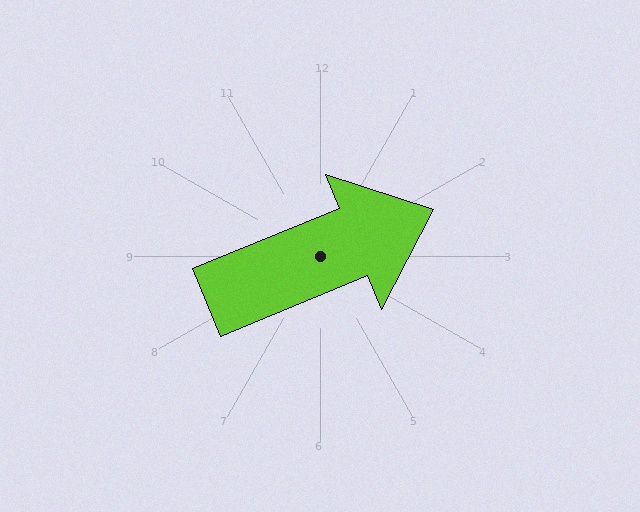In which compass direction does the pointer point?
East.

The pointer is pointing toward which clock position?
Roughly 2 o'clock.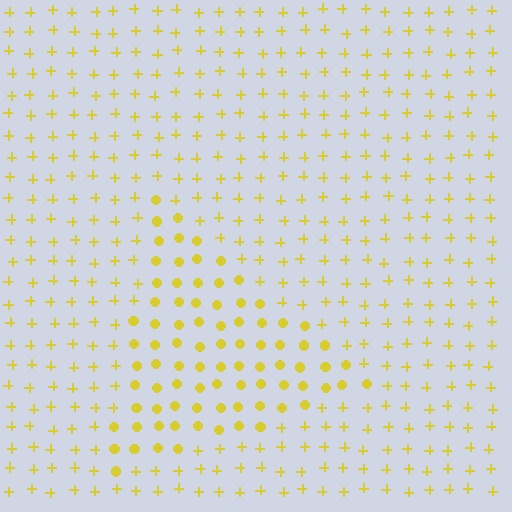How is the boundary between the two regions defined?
The boundary is defined by a change in element shape: circles inside vs. plus signs outside. All elements share the same color and spacing.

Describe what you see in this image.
The image is filled with small yellow elements arranged in a uniform grid. A triangle-shaped region contains circles, while the surrounding area contains plus signs. The boundary is defined purely by the change in element shape.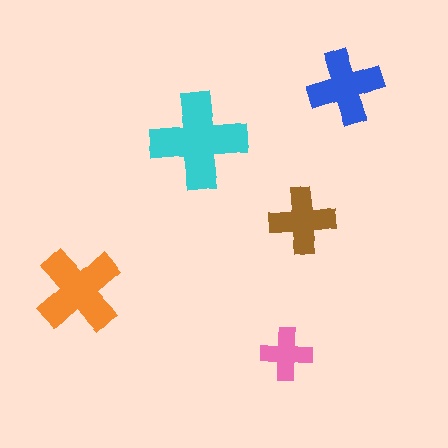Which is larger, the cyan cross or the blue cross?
The cyan one.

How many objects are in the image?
There are 5 objects in the image.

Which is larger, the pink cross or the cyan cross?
The cyan one.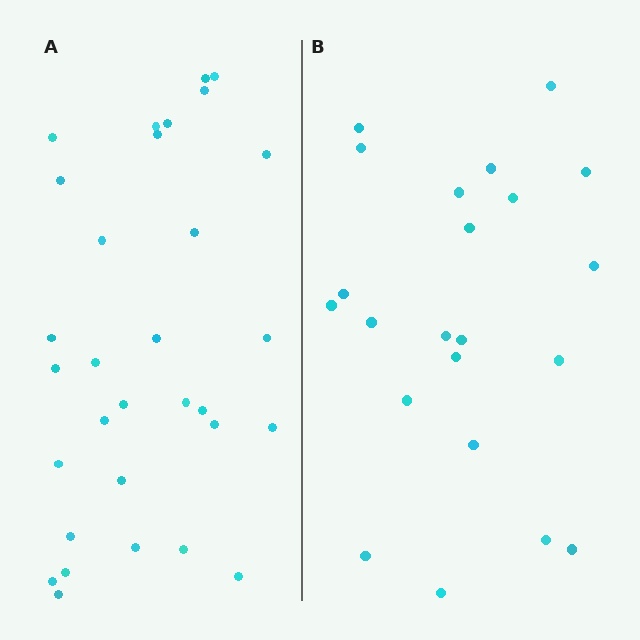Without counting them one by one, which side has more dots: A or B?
Region A (the left region) has more dots.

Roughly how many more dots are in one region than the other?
Region A has roughly 8 or so more dots than region B.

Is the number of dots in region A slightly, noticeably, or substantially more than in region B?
Region A has noticeably more, but not dramatically so. The ratio is roughly 1.4 to 1.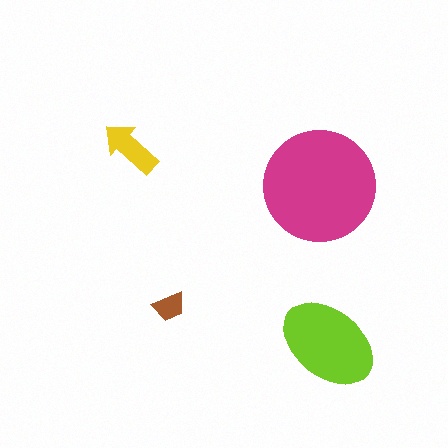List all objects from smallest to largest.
The brown trapezoid, the yellow arrow, the lime ellipse, the magenta circle.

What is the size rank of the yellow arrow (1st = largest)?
3rd.